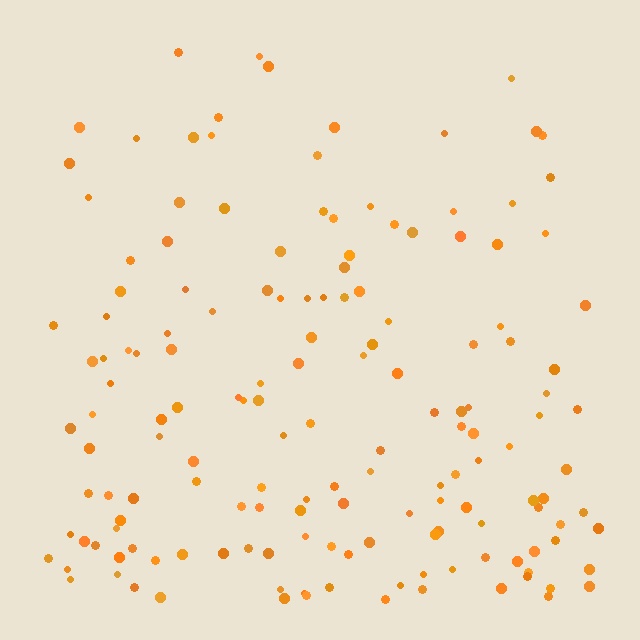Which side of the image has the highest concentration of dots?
The bottom.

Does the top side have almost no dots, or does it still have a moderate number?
Still a moderate number, just noticeably fewer than the bottom.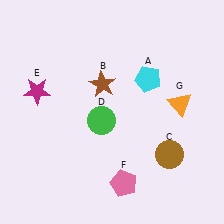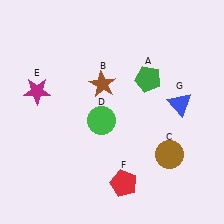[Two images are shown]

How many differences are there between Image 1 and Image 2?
There are 3 differences between the two images.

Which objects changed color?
A changed from cyan to green. F changed from pink to red. G changed from orange to blue.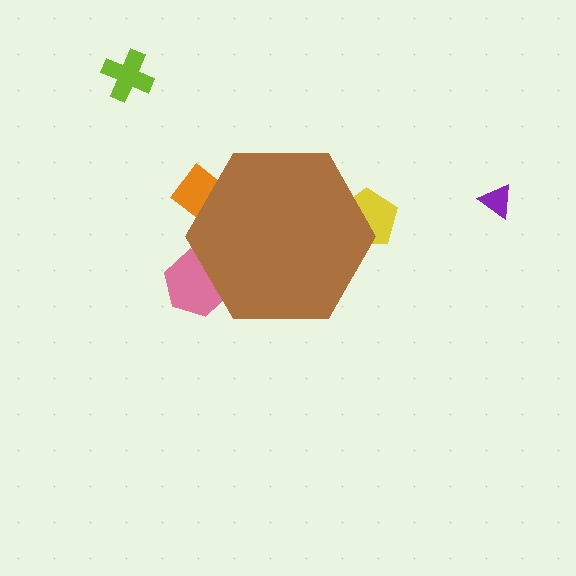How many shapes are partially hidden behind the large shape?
3 shapes are partially hidden.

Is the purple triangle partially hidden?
No, the purple triangle is fully visible.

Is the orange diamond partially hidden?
Yes, the orange diamond is partially hidden behind the brown hexagon.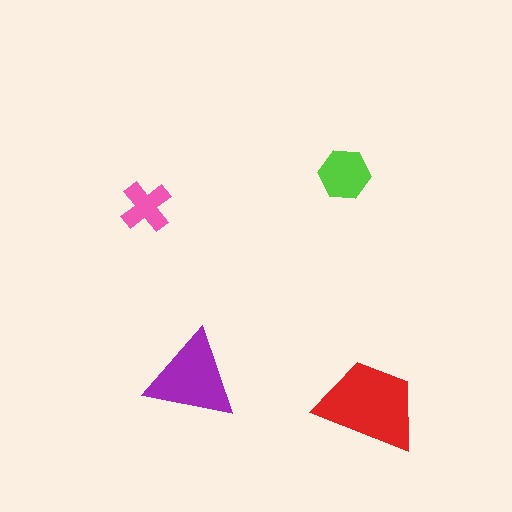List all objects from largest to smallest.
The red trapezoid, the purple triangle, the lime hexagon, the pink cross.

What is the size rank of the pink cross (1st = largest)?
4th.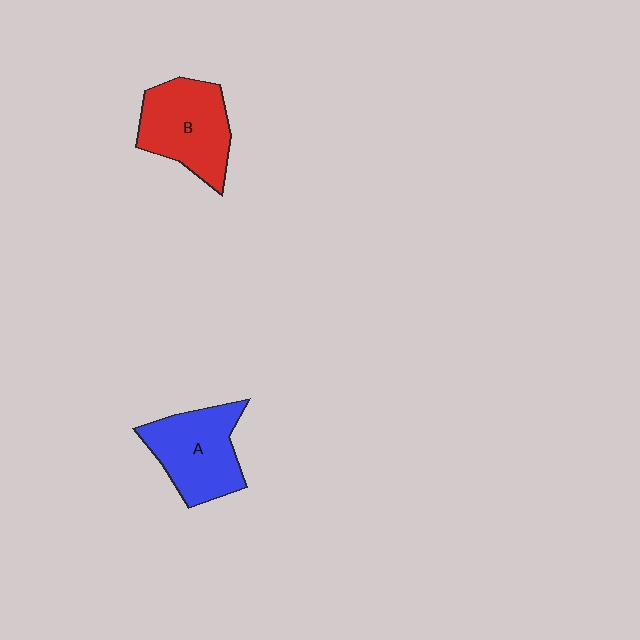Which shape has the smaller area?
Shape A (blue).